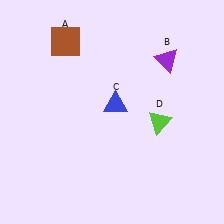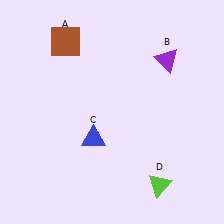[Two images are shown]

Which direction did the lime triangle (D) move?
The lime triangle (D) moved down.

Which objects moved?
The objects that moved are: the blue triangle (C), the lime triangle (D).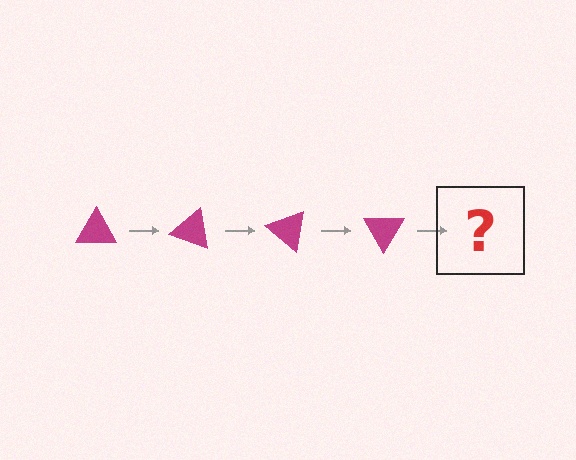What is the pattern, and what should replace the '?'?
The pattern is that the triangle rotates 20 degrees each step. The '?' should be a magenta triangle rotated 80 degrees.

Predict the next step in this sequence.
The next step is a magenta triangle rotated 80 degrees.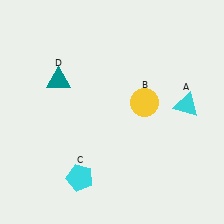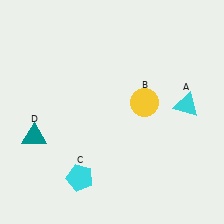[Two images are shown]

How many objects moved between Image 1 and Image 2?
1 object moved between the two images.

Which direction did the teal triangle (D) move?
The teal triangle (D) moved down.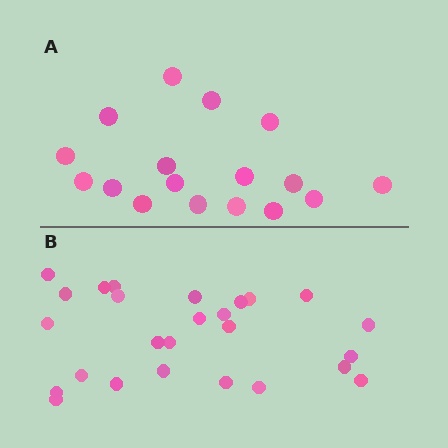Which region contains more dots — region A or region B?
Region B (the bottom region) has more dots.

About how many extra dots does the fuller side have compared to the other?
Region B has roughly 8 or so more dots than region A.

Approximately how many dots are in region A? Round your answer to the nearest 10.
About 20 dots. (The exact count is 17, which rounds to 20.)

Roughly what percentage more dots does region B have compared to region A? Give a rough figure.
About 55% more.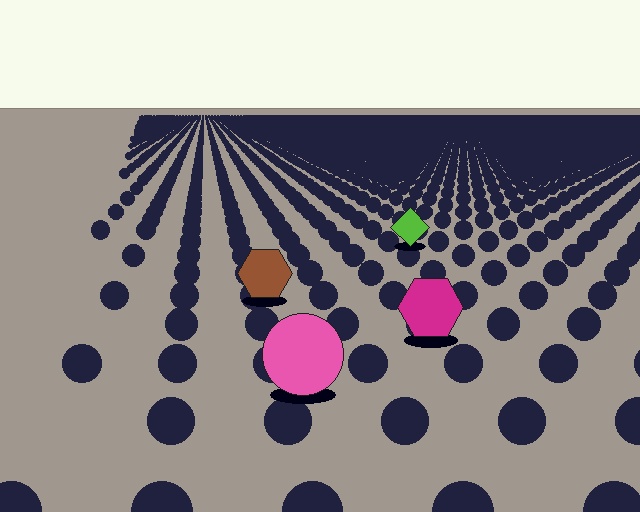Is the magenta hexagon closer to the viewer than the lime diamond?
Yes. The magenta hexagon is closer — you can tell from the texture gradient: the ground texture is coarser near it.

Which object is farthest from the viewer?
The lime diamond is farthest from the viewer. It appears smaller and the ground texture around it is denser.